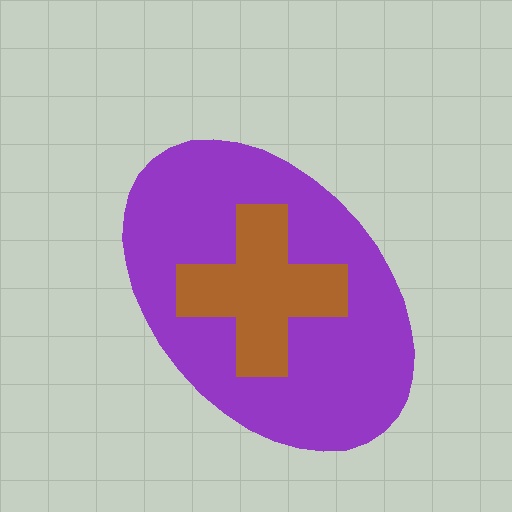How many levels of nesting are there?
2.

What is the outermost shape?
The purple ellipse.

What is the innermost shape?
The brown cross.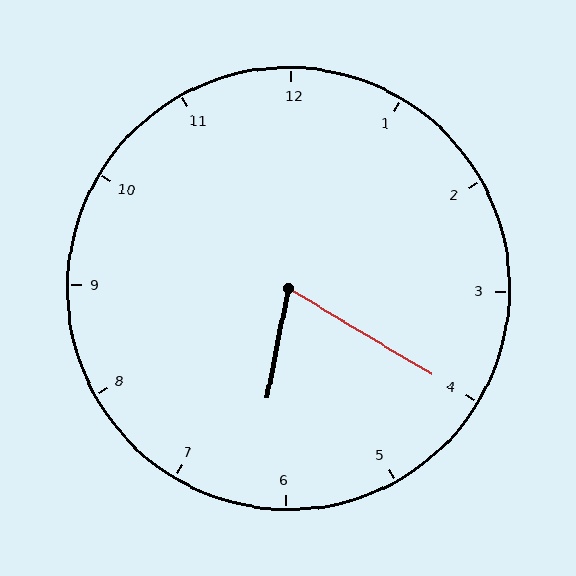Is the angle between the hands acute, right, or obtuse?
It is acute.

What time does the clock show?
6:20.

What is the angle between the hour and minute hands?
Approximately 70 degrees.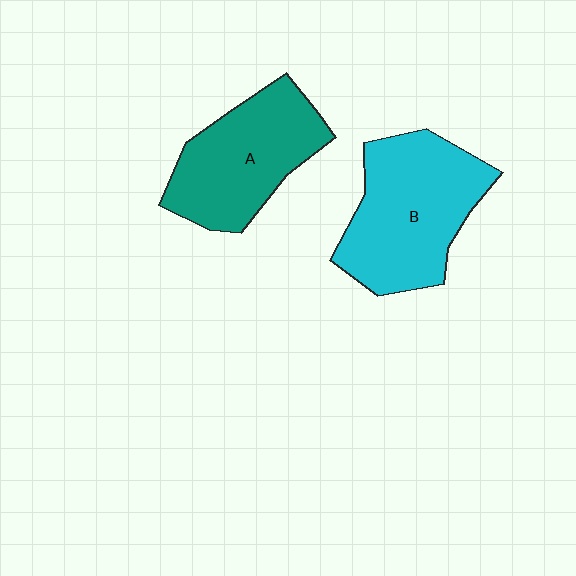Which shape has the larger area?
Shape B (cyan).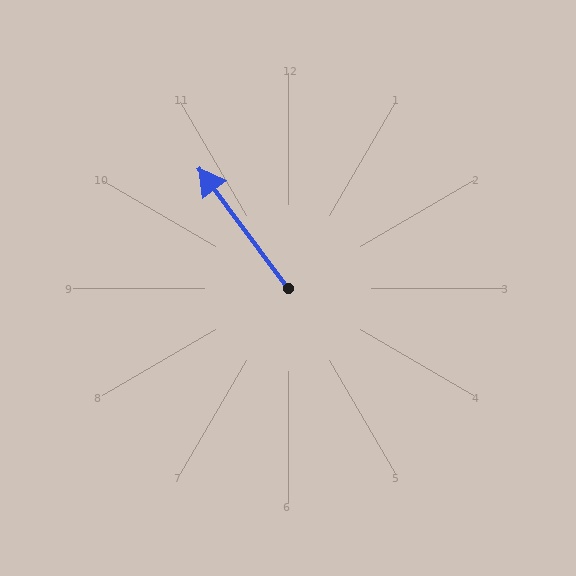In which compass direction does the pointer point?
Northwest.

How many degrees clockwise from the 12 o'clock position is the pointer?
Approximately 323 degrees.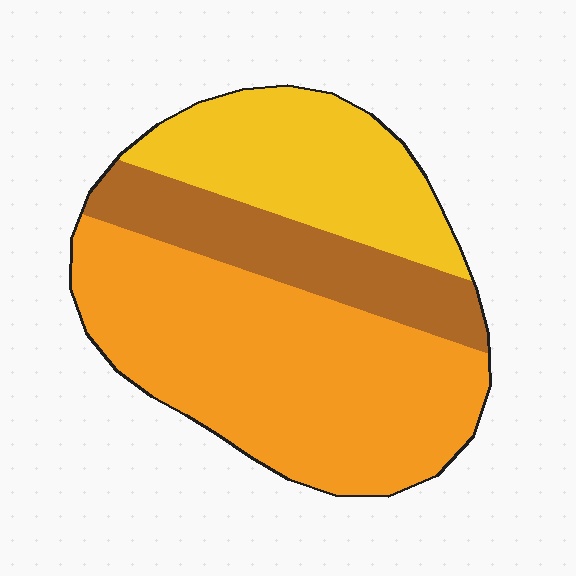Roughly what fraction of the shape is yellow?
Yellow takes up about one quarter (1/4) of the shape.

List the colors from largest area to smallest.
From largest to smallest: orange, yellow, brown.